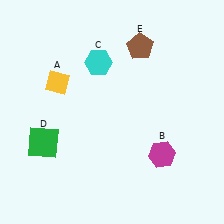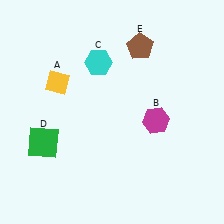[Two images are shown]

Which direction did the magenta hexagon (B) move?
The magenta hexagon (B) moved up.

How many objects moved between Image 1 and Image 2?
1 object moved between the two images.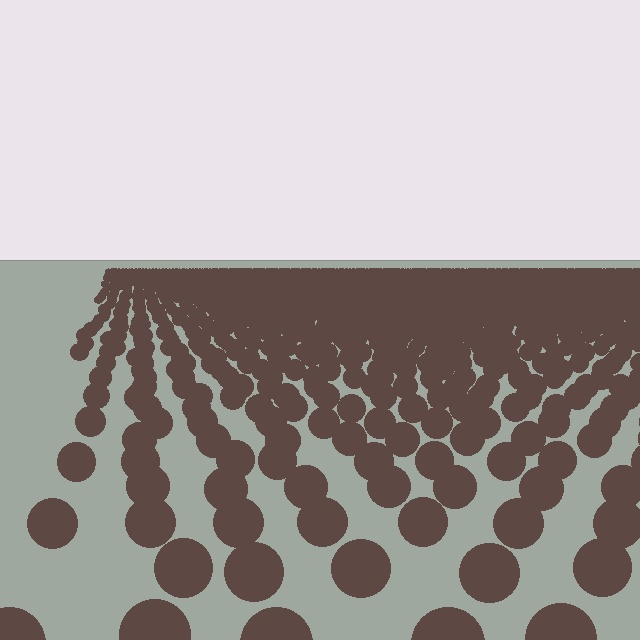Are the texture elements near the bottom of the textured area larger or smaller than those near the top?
Larger. Near the bottom, elements are closer to the viewer and appear at a bigger on-screen size.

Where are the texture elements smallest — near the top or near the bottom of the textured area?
Near the top.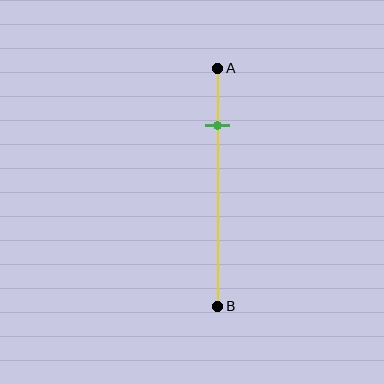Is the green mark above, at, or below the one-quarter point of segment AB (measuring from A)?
The green mark is approximately at the one-quarter point of segment AB.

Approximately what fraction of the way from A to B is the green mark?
The green mark is approximately 25% of the way from A to B.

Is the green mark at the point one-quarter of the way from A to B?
Yes, the mark is approximately at the one-quarter point.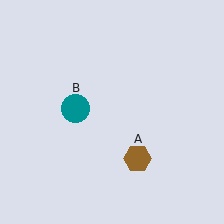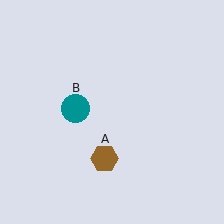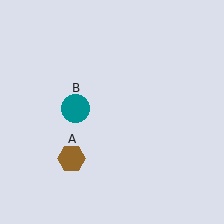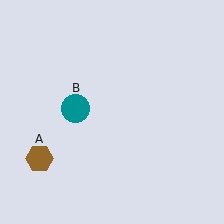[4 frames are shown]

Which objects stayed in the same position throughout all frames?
Teal circle (object B) remained stationary.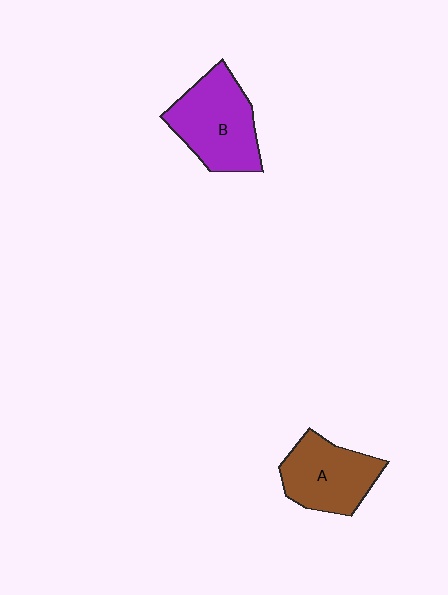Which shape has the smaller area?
Shape A (brown).